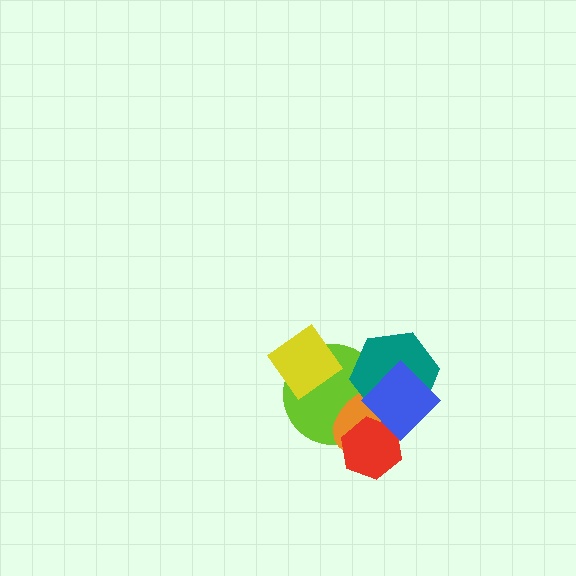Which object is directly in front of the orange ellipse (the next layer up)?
The red hexagon is directly in front of the orange ellipse.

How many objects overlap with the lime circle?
5 objects overlap with the lime circle.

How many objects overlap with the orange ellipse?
4 objects overlap with the orange ellipse.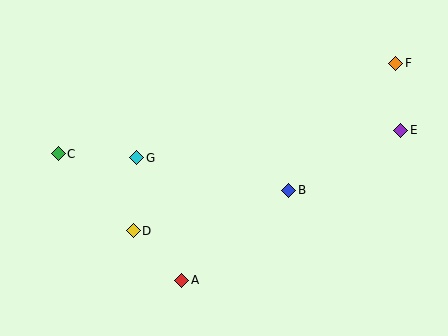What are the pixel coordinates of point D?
Point D is at (133, 231).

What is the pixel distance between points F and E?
The distance between F and E is 67 pixels.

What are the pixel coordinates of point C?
Point C is at (58, 154).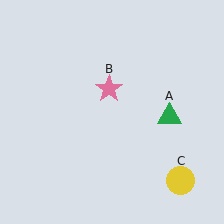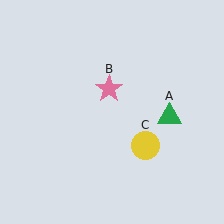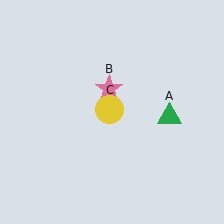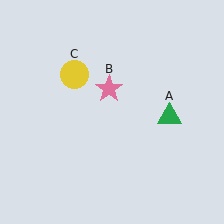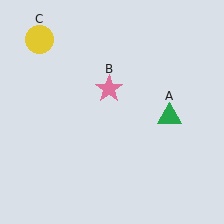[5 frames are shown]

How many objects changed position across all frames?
1 object changed position: yellow circle (object C).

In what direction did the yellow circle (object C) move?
The yellow circle (object C) moved up and to the left.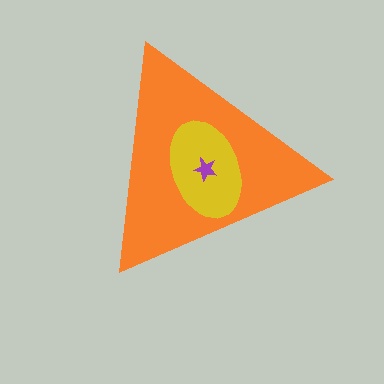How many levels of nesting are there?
3.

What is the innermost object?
The purple star.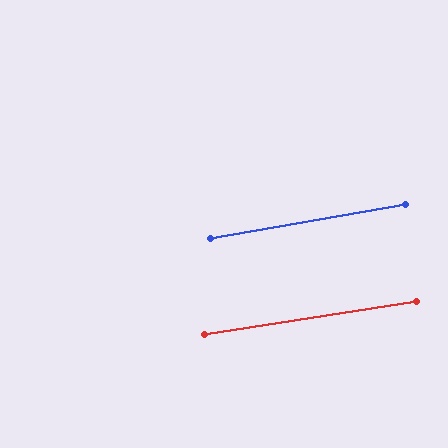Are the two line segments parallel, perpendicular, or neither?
Parallel — their directions differ by only 1.0°.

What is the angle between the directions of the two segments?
Approximately 1 degree.